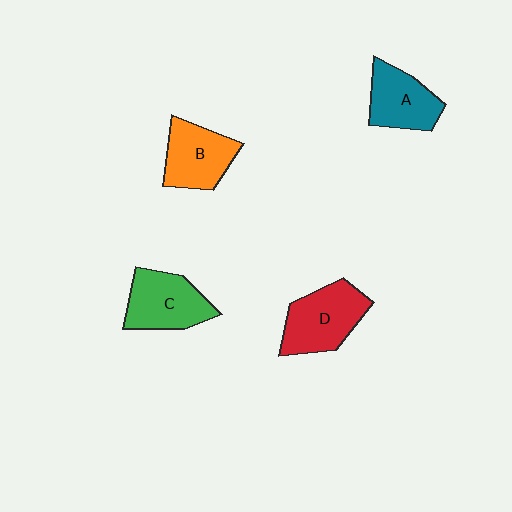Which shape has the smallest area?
Shape A (teal).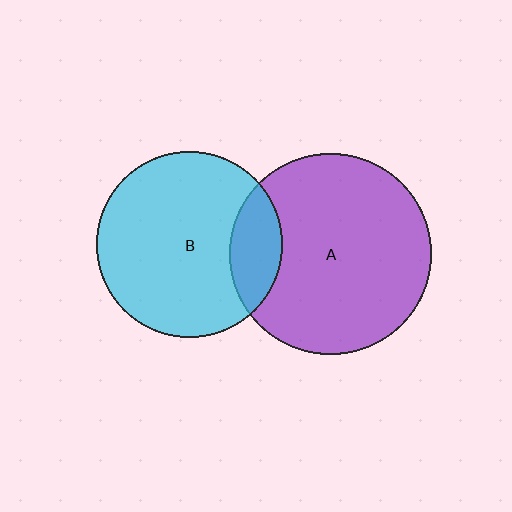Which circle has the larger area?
Circle A (purple).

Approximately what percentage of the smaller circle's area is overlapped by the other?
Approximately 20%.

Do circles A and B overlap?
Yes.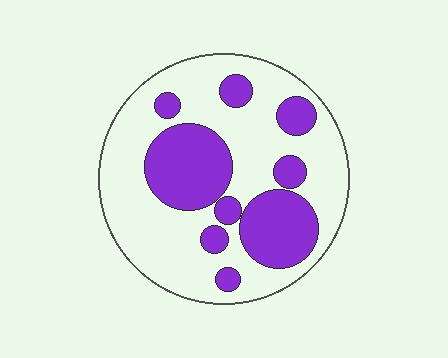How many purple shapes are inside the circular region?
9.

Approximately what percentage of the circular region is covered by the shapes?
Approximately 35%.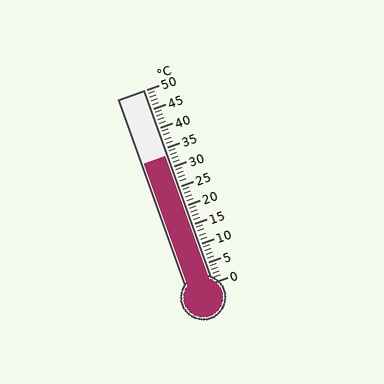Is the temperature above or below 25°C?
The temperature is above 25°C.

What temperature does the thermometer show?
The thermometer shows approximately 33°C.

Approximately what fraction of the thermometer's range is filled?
The thermometer is filled to approximately 65% of its range.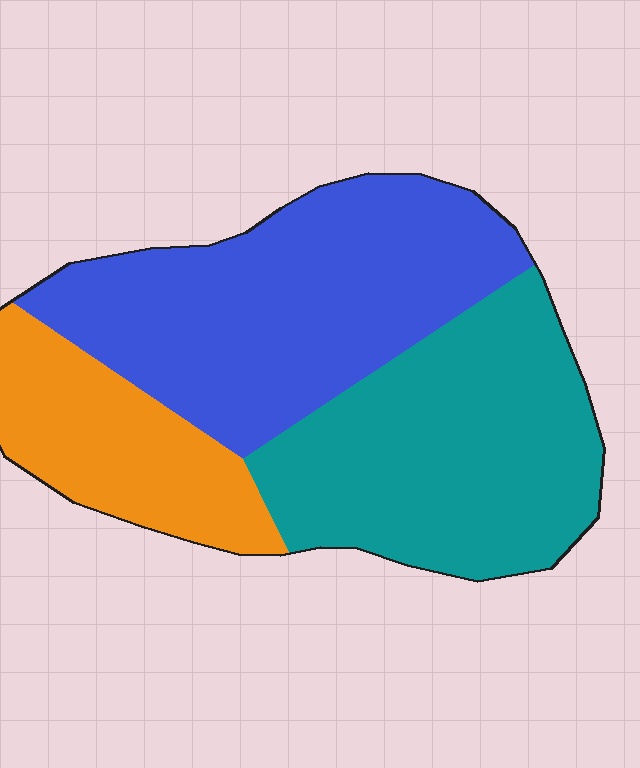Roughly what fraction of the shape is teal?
Teal covers about 40% of the shape.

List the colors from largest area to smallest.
From largest to smallest: blue, teal, orange.